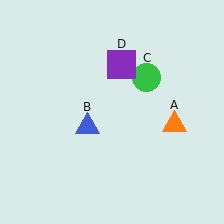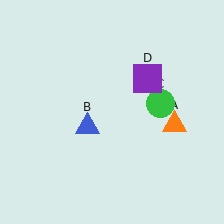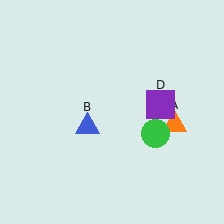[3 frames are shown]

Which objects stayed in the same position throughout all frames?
Orange triangle (object A) and blue triangle (object B) remained stationary.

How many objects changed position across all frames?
2 objects changed position: green circle (object C), purple square (object D).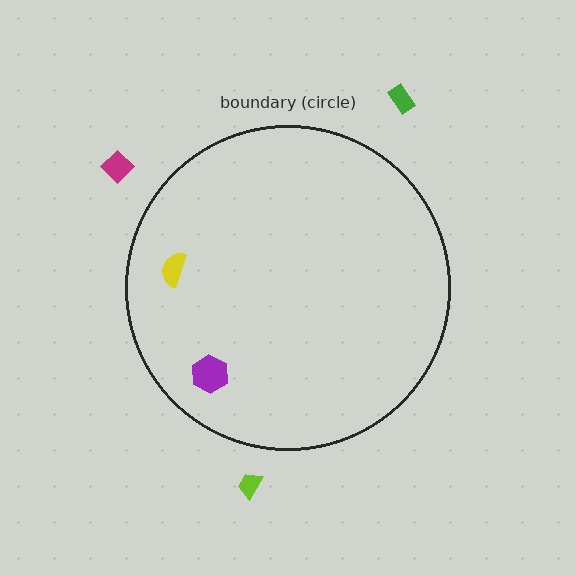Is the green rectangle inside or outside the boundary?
Outside.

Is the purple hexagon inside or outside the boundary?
Inside.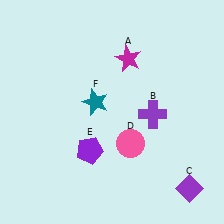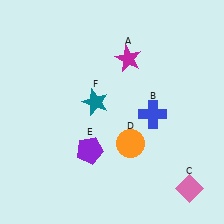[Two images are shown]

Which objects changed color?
B changed from purple to blue. C changed from purple to pink. D changed from pink to orange.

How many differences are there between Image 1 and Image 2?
There are 3 differences between the two images.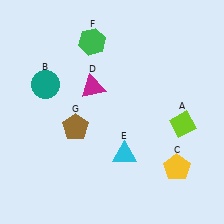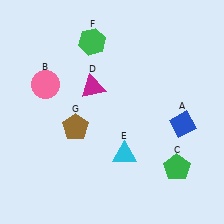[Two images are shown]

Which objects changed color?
A changed from lime to blue. B changed from teal to pink. C changed from yellow to green.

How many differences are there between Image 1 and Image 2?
There are 3 differences between the two images.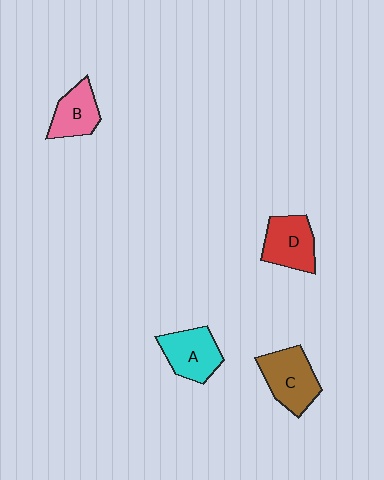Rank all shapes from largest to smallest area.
From largest to smallest: C (brown), A (cyan), D (red), B (pink).